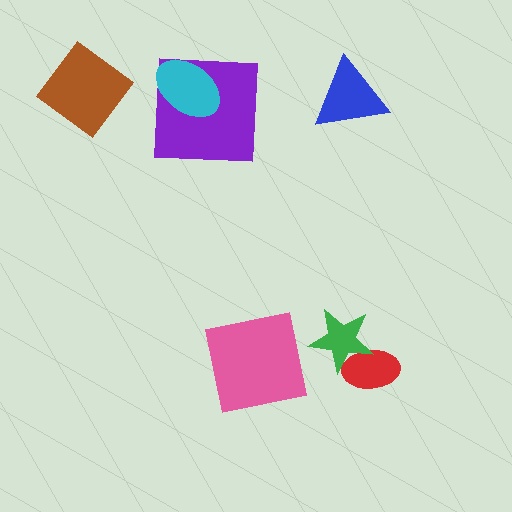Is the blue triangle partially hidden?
No, no other shape covers it.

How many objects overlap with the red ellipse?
1 object overlaps with the red ellipse.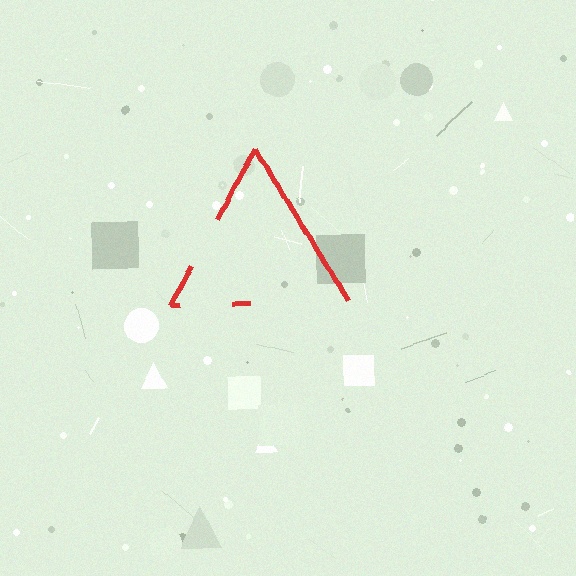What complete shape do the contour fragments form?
The contour fragments form a triangle.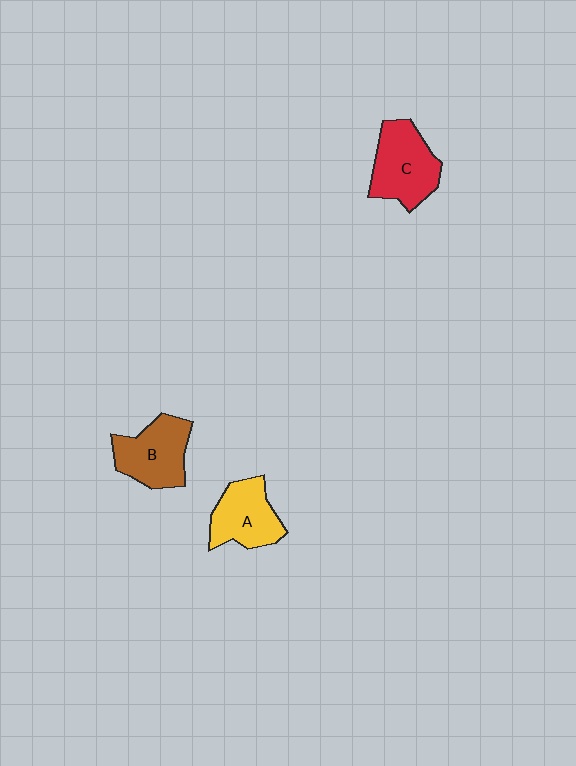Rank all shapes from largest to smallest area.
From largest to smallest: C (red), B (brown), A (yellow).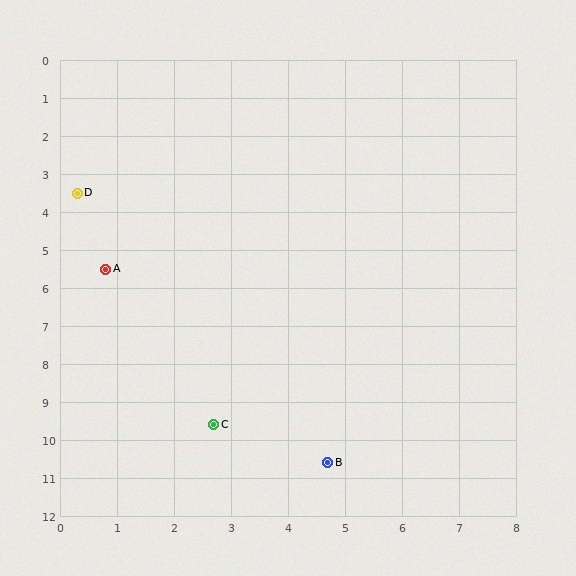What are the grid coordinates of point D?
Point D is at approximately (0.3, 3.5).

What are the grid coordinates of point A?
Point A is at approximately (0.8, 5.5).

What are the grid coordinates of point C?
Point C is at approximately (2.7, 9.6).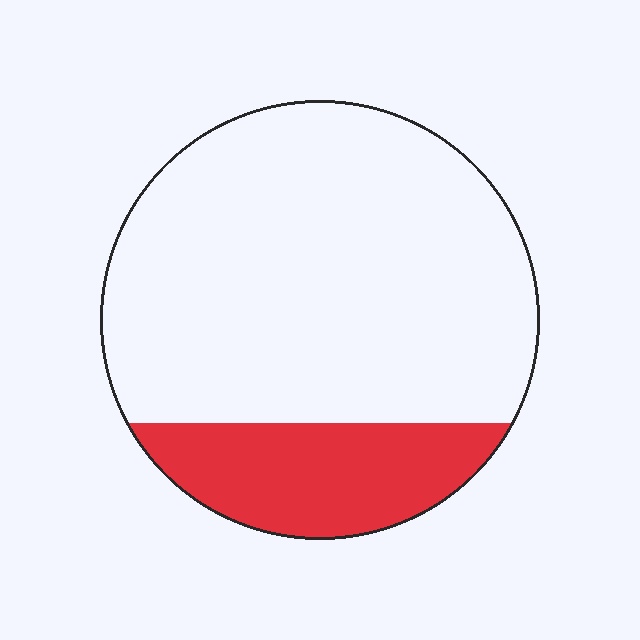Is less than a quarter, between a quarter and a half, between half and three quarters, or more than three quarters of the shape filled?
Less than a quarter.